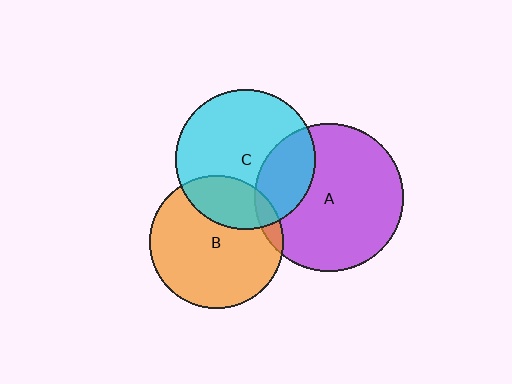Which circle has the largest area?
Circle A (purple).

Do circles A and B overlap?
Yes.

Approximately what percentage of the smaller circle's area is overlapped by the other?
Approximately 5%.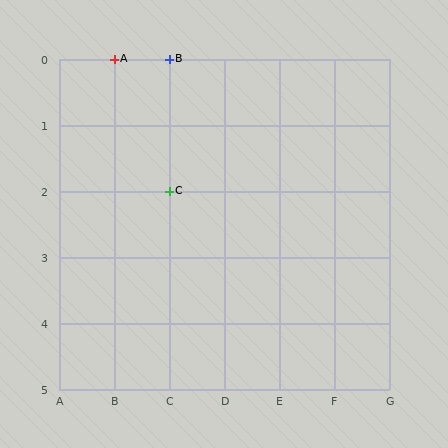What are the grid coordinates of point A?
Point A is at grid coordinates (B, 0).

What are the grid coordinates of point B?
Point B is at grid coordinates (C, 0).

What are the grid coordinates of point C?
Point C is at grid coordinates (C, 2).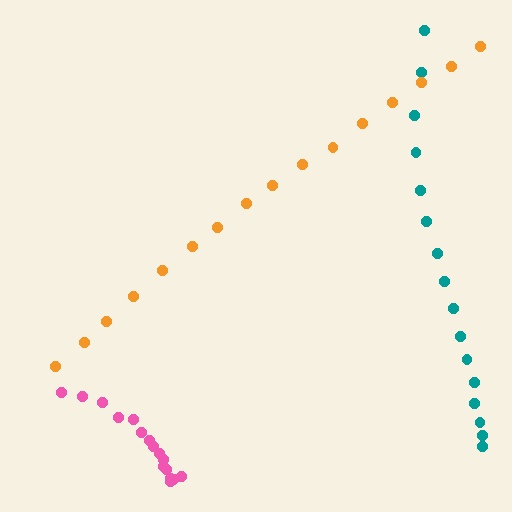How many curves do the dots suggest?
There are 3 distinct paths.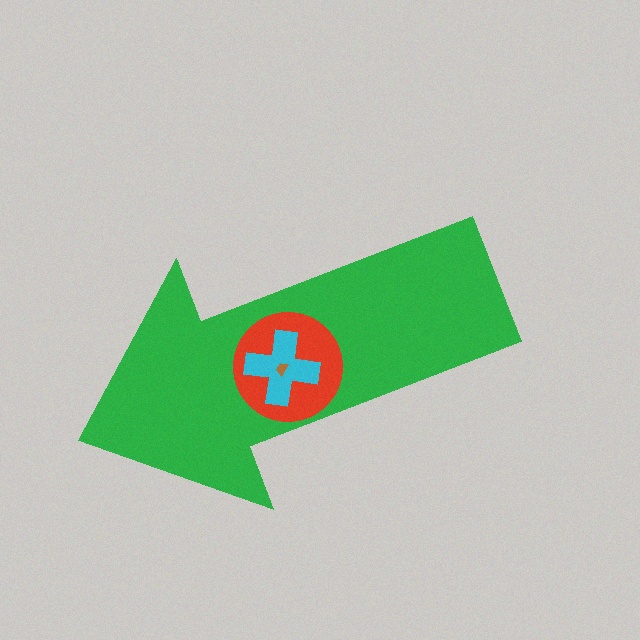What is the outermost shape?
The green arrow.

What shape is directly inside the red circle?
The cyan cross.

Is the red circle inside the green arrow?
Yes.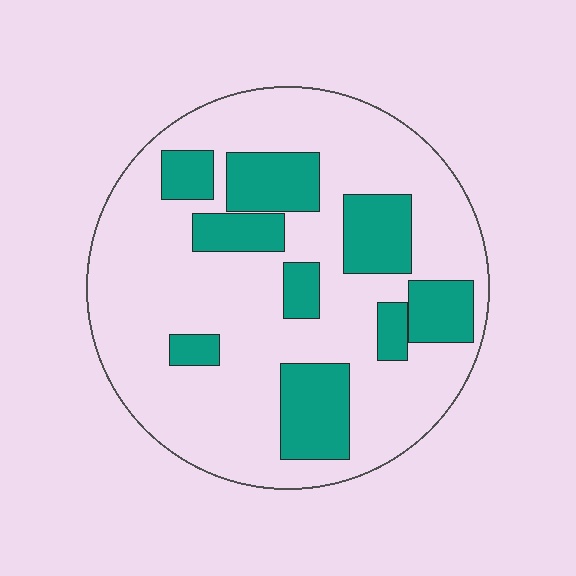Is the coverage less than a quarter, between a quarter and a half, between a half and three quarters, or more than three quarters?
Between a quarter and a half.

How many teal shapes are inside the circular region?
9.